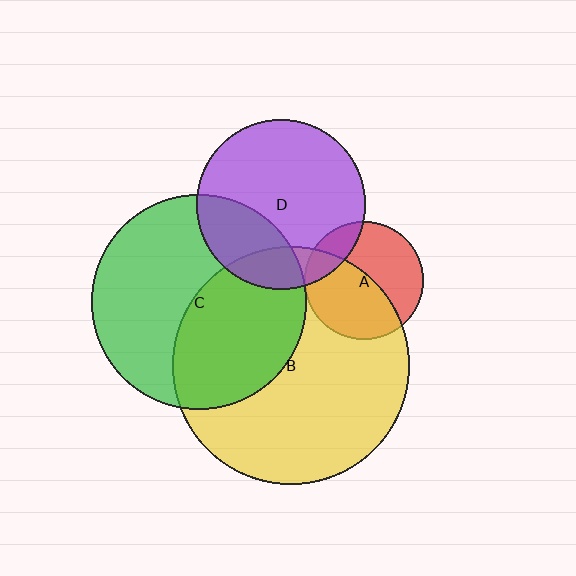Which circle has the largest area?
Circle B (yellow).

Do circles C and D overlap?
Yes.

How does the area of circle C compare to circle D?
Approximately 1.6 times.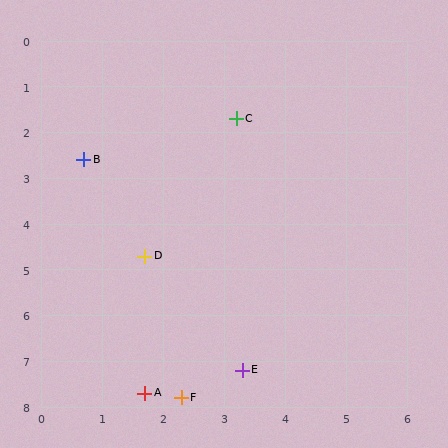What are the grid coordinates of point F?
Point F is at approximately (2.3, 7.8).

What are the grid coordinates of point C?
Point C is at approximately (3.2, 1.7).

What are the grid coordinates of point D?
Point D is at approximately (1.7, 4.7).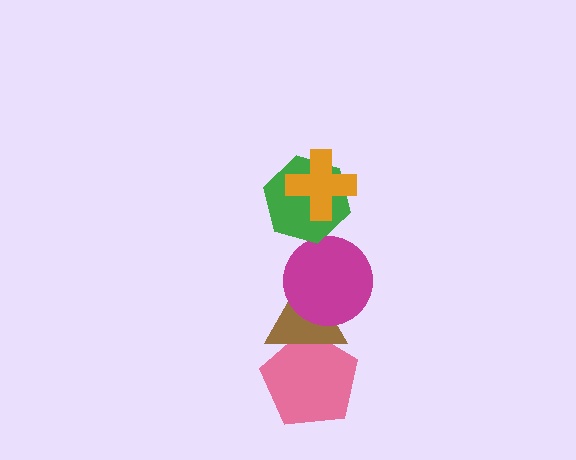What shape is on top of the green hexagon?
The orange cross is on top of the green hexagon.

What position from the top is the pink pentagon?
The pink pentagon is 5th from the top.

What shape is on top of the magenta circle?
The green hexagon is on top of the magenta circle.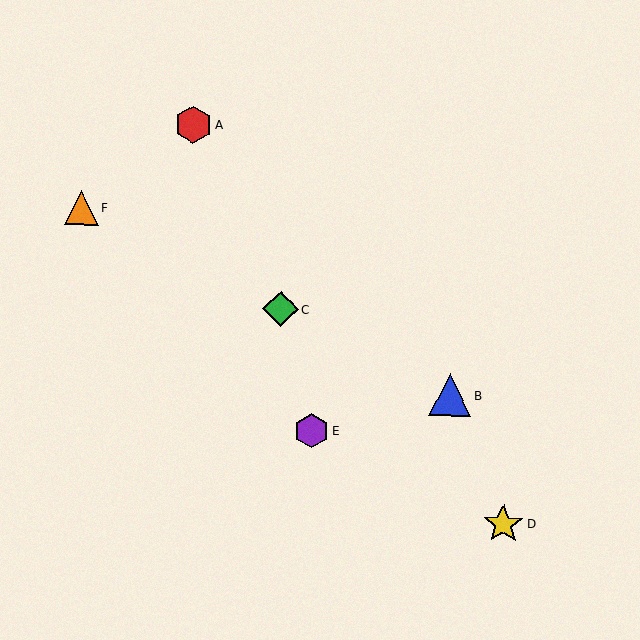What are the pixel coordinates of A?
Object A is at (194, 125).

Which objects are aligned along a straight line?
Objects B, C, F are aligned along a straight line.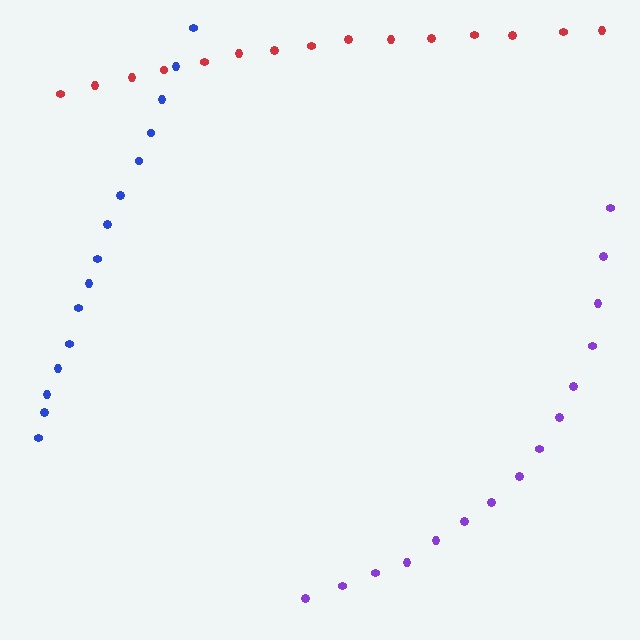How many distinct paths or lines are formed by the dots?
There are 3 distinct paths.